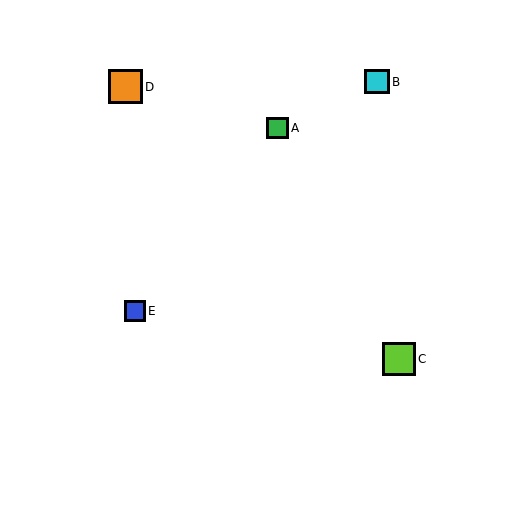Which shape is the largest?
The orange square (labeled D) is the largest.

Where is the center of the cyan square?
The center of the cyan square is at (377, 82).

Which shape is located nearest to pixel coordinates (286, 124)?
The green square (labeled A) at (277, 128) is nearest to that location.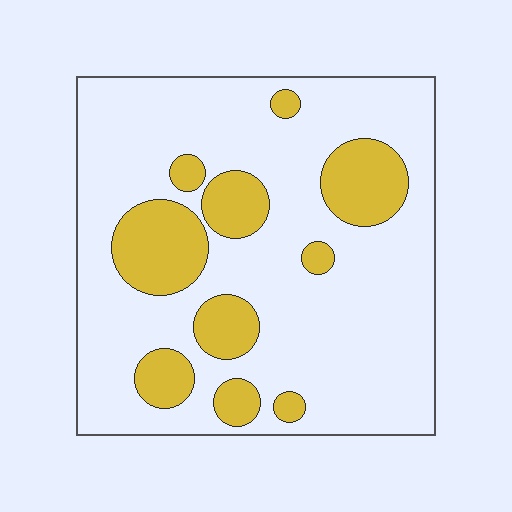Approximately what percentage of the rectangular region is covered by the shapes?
Approximately 20%.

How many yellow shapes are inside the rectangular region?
10.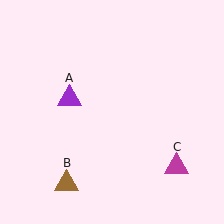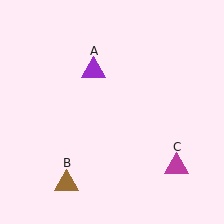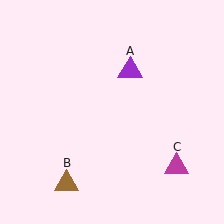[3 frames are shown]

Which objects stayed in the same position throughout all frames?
Brown triangle (object B) and magenta triangle (object C) remained stationary.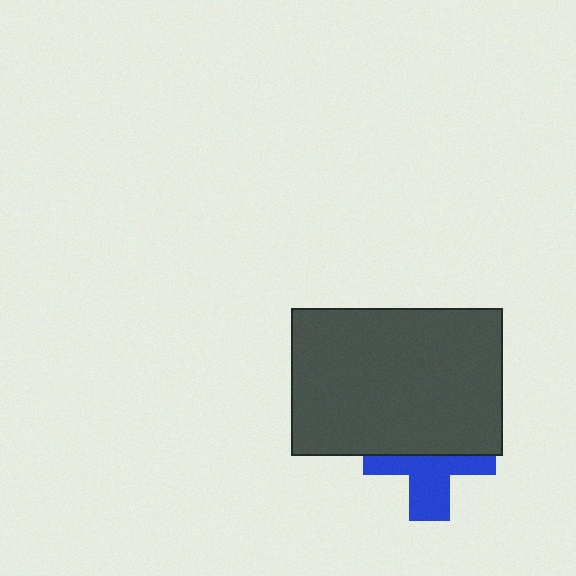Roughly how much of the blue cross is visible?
About half of it is visible (roughly 50%).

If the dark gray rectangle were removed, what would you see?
You would see the complete blue cross.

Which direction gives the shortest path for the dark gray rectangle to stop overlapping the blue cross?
Moving up gives the shortest separation.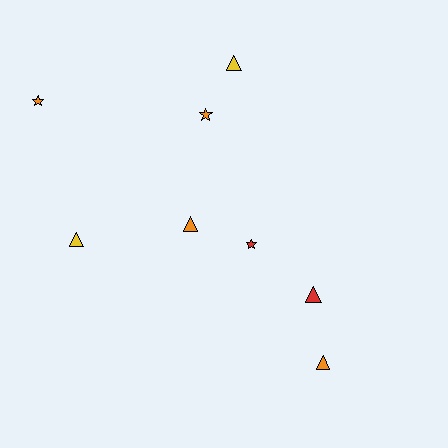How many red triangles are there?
There is 1 red triangle.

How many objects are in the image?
There are 8 objects.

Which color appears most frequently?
Orange, with 4 objects.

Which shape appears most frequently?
Triangle, with 5 objects.